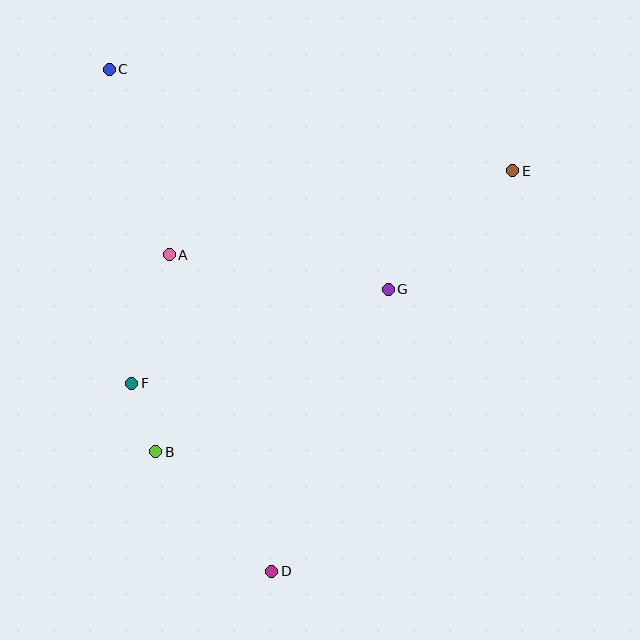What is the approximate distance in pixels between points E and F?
The distance between E and F is approximately 436 pixels.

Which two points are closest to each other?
Points B and F are closest to each other.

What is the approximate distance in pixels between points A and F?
The distance between A and F is approximately 134 pixels.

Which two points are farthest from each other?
Points C and D are farthest from each other.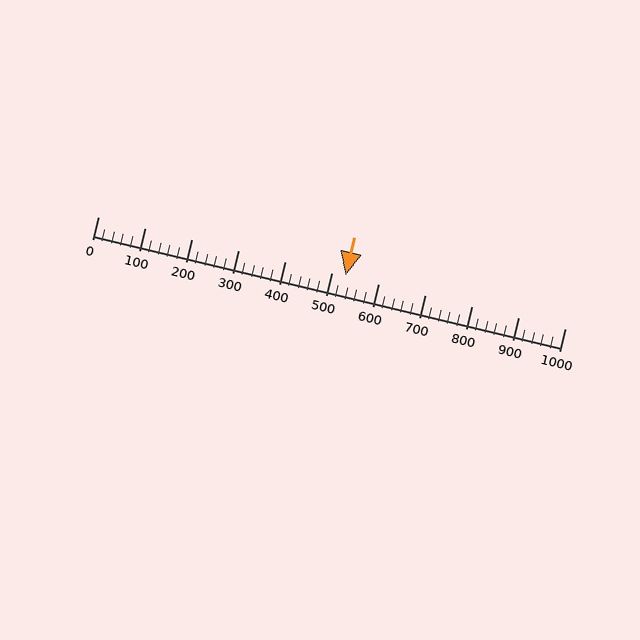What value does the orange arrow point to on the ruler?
The orange arrow points to approximately 529.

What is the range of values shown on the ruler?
The ruler shows values from 0 to 1000.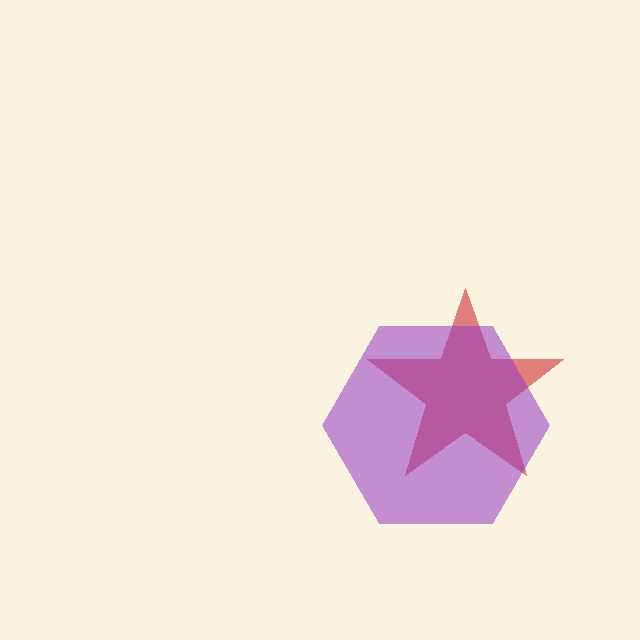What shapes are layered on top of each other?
The layered shapes are: a red star, a purple hexagon.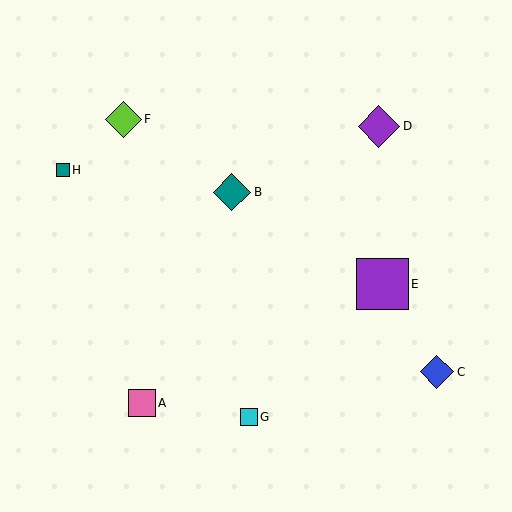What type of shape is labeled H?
Shape H is a teal square.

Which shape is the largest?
The purple square (labeled E) is the largest.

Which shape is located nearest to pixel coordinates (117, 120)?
The lime diamond (labeled F) at (124, 119) is nearest to that location.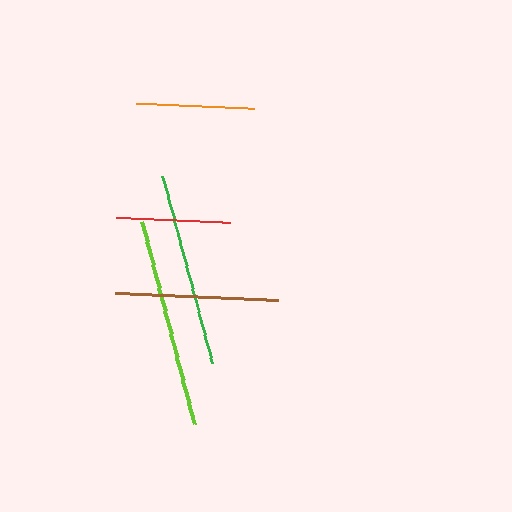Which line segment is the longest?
The lime line is the longest at approximately 209 pixels.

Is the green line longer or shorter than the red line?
The green line is longer than the red line.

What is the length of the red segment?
The red segment is approximately 115 pixels long.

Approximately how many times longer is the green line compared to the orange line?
The green line is approximately 1.6 times the length of the orange line.